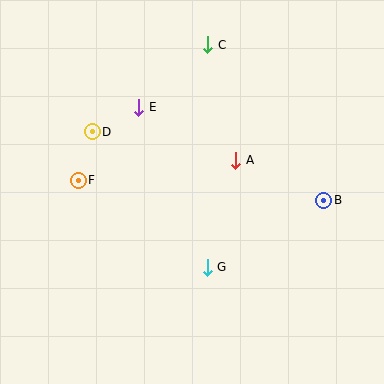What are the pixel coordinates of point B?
Point B is at (324, 200).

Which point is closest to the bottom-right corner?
Point B is closest to the bottom-right corner.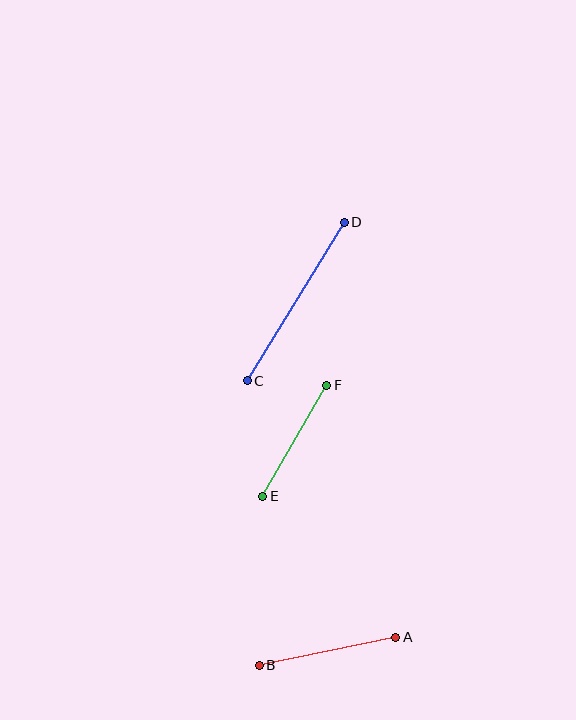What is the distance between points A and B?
The distance is approximately 140 pixels.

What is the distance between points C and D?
The distance is approximately 186 pixels.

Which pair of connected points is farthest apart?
Points C and D are farthest apart.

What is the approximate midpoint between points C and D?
The midpoint is at approximately (296, 302) pixels.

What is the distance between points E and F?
The distance is approximately 128 pixels.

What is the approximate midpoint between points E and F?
The midpoint is at approximately (295, 441) pixels.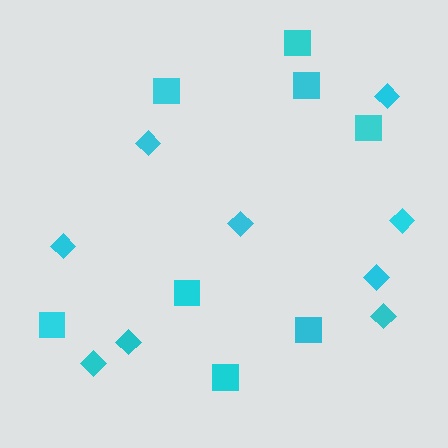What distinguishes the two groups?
There are 2 groups: one group of squares (8) and one group of diamonds (9).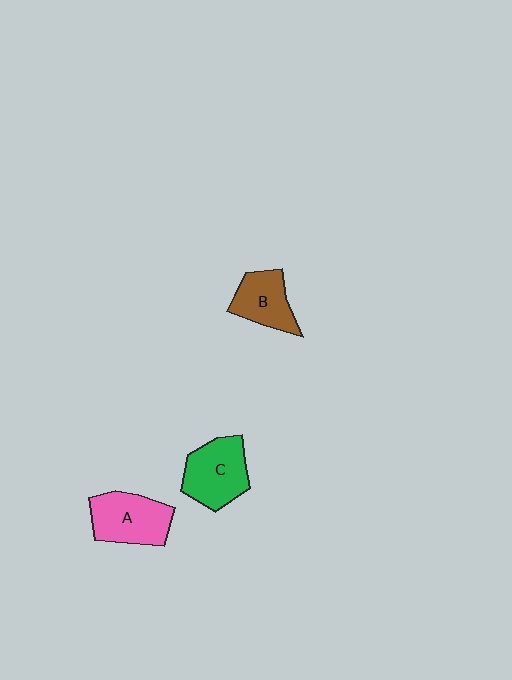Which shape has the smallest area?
Shape B (brown).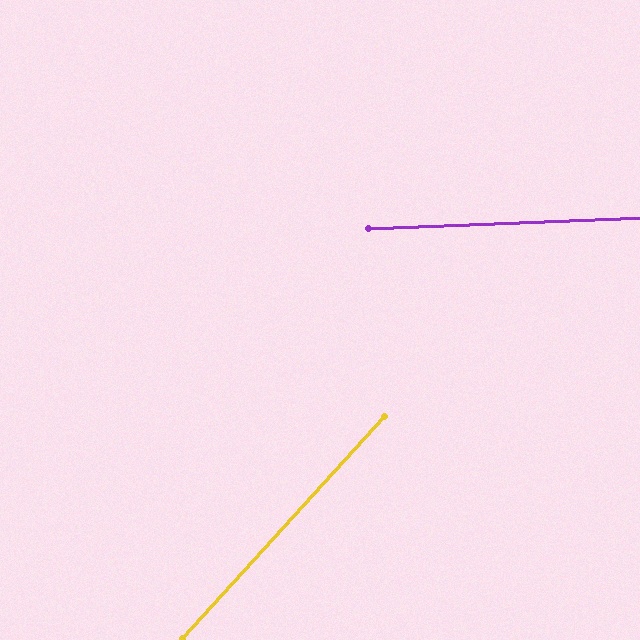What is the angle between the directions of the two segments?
Approximately 45 degrees.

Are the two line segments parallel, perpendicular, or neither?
Neither parallel nor perpendicular — they differ by about 45°.